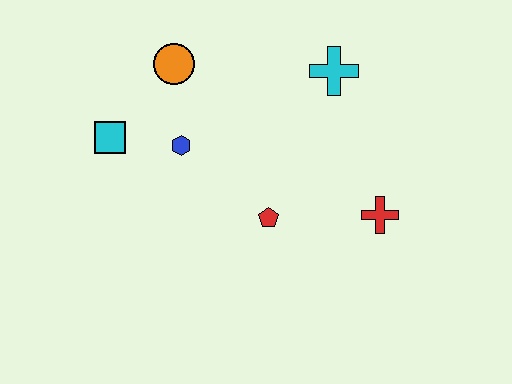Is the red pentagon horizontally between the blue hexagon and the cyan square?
No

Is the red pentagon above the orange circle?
No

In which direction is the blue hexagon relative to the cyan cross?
The blue hexagon is to the left of the cyan cross.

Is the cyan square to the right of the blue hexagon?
No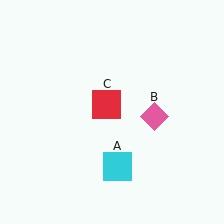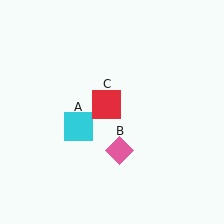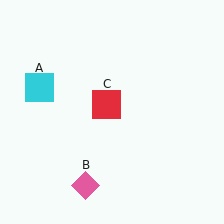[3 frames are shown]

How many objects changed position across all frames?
2 objects changed position: cyan square (object A), pink diamond (object B).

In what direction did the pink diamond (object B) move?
The pink diamond (object B) moved down and to the left.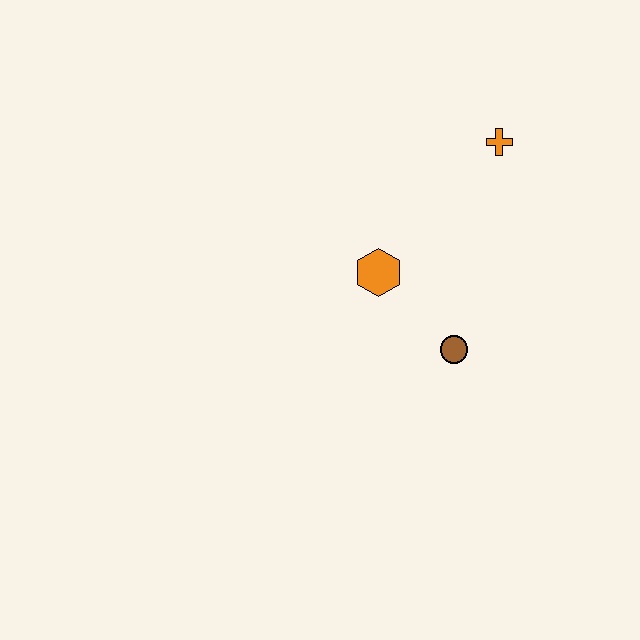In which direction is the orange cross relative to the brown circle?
The orange cross is above the brown circle.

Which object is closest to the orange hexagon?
The brown circle is closest to the orange hexagon.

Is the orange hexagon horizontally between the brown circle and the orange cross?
No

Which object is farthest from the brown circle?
The orange cross is farthest from the brown circle.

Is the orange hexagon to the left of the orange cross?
Yes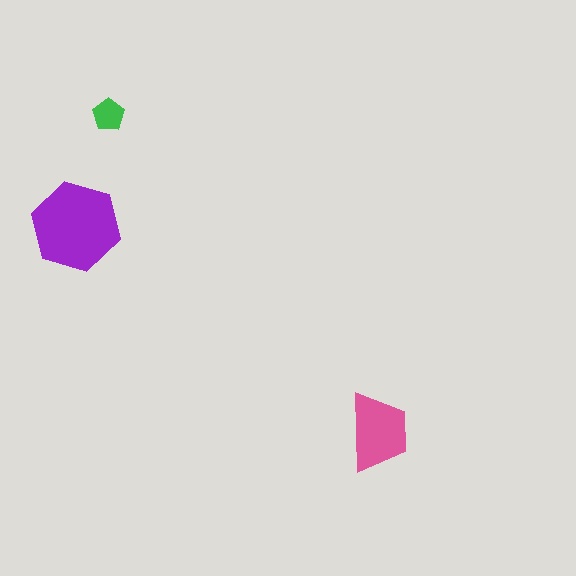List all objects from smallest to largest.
The green pentagon, the pink trapezoid, the purple hexagon.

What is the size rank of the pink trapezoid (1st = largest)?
2nd.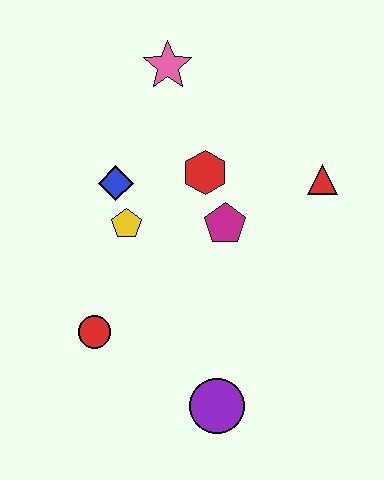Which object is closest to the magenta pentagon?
The red hexagon is closest to the magenta pentagon.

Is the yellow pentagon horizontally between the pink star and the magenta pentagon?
No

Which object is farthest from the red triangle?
The red circle is farthest from the red triangle.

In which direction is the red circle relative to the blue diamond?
The red circle is below the blue diamond.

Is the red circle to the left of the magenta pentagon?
Yes